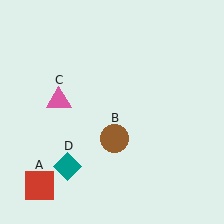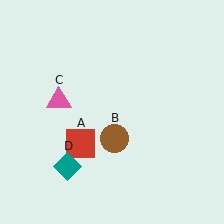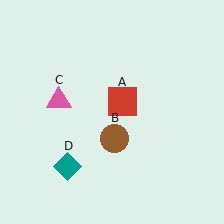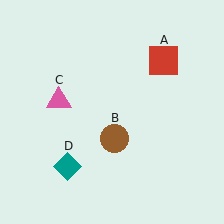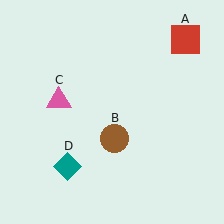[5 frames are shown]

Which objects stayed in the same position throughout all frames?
Brown circle (object B) and pink triangle (object C) and teal diamond (object D) remained stationary.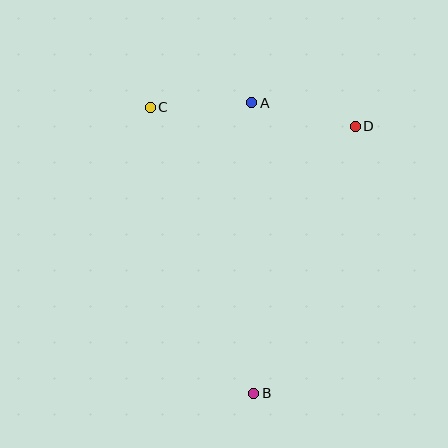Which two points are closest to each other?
Points A and C are closest to each other.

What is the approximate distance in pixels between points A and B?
The distance between A and B is approximately 290 pixels.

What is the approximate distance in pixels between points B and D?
The distance between B and D is approximately 286 pixels.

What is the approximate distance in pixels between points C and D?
The distance between C and D is approximately 206 pixels.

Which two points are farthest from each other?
Points B and C are farthest from each other.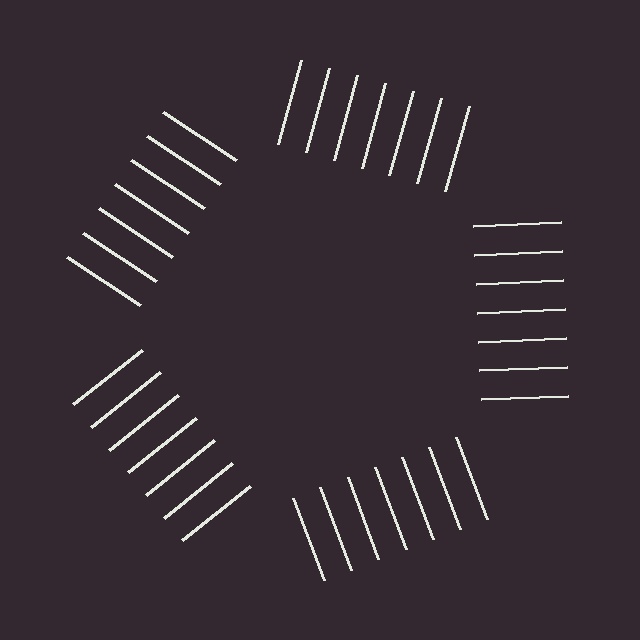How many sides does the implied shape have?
5 sides — the line-ends trace a pentagon.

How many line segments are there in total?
35 — 7 along each of the 5 edges.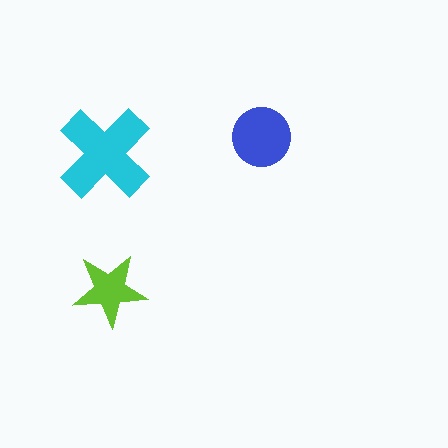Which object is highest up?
The blue circle is topmost.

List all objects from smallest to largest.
The lime star, the blue circle, the cyan cross.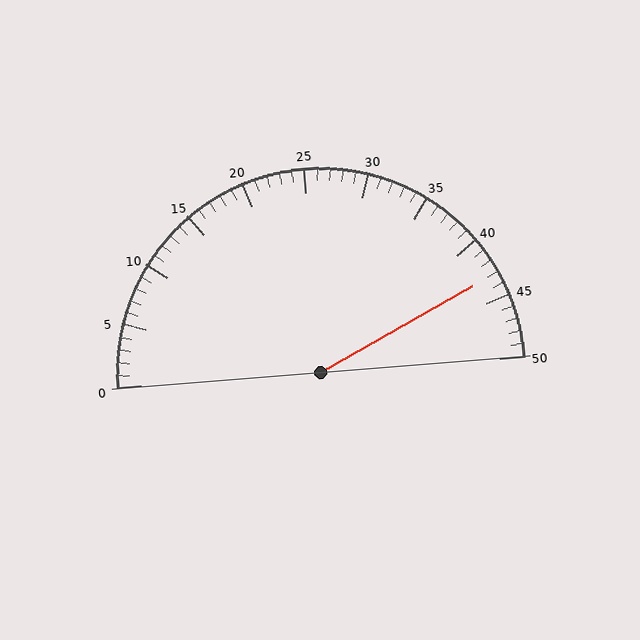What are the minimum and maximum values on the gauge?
The gauge ranges from 0 to 50.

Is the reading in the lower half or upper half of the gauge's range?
The reading is in the upper half of the range (0 to 50).